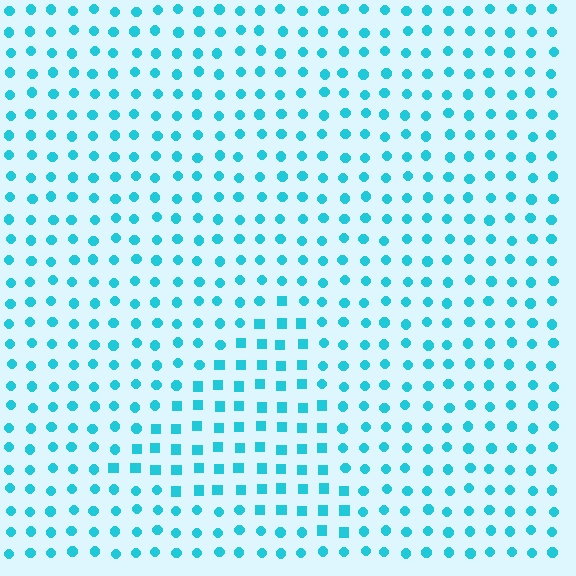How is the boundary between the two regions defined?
The boundary is defined by a change in element shape: squares inside vs. circles outside. All elements share the same color and spacing.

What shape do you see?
I see a triangle.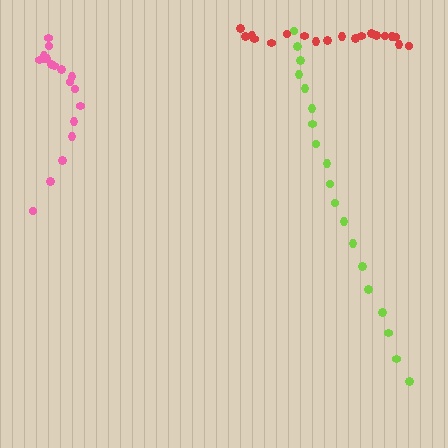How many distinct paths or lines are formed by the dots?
There are 3 distinct paths.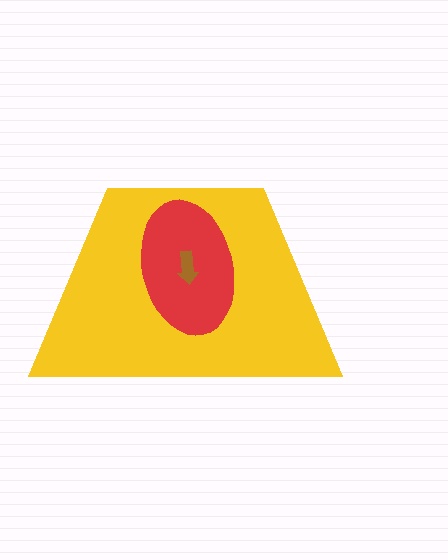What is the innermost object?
The brown arrow.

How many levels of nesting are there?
3.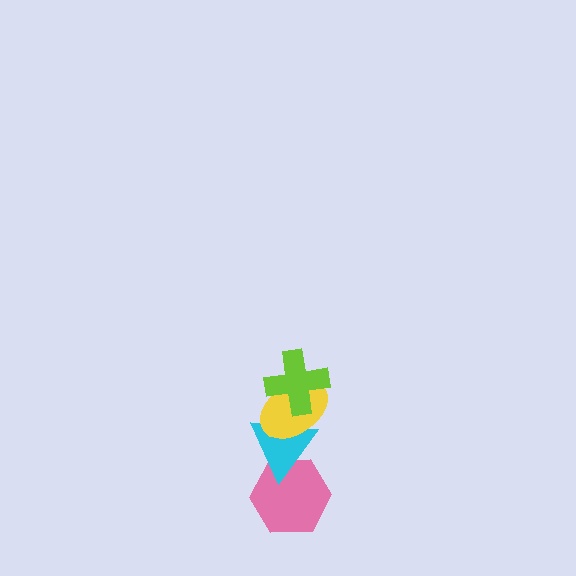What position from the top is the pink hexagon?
The pink hexagon is 4th from the top.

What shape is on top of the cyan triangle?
The yellow ellipse is on top of the cyan triangle.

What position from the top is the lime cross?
The lime cross is 1st from the top.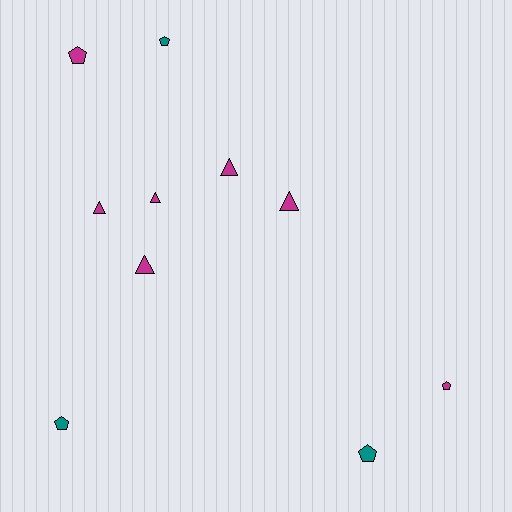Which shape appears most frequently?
Triangle, with 5 objects.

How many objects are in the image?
There are 10 objects.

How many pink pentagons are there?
There are no pink pentagons.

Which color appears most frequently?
Magenta, with 7 objects.